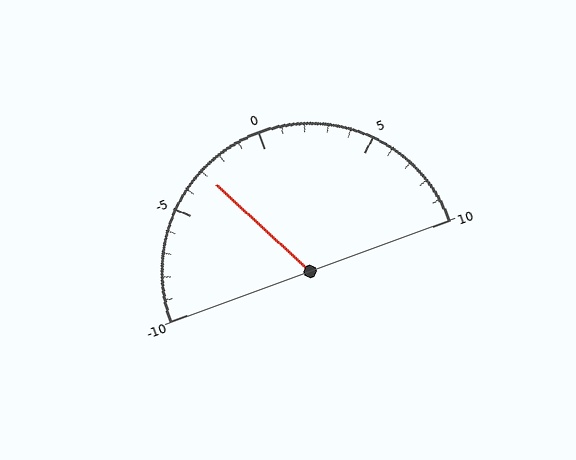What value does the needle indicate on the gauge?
The needle indicates approximately -3.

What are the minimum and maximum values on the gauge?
The gauge ranges from -10 to 10.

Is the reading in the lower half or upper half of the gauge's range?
The reading is in the lower half of the range (-10 to 10).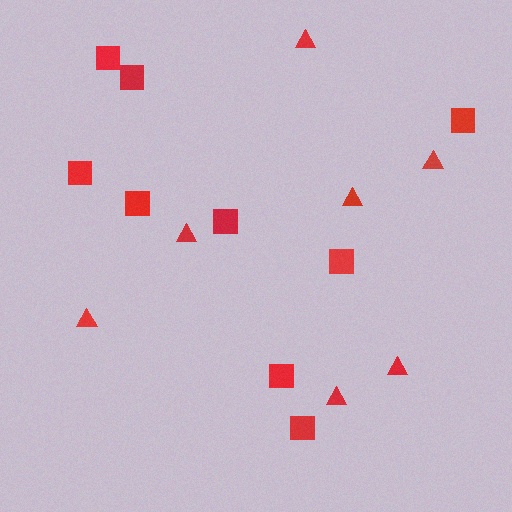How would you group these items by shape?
There are 2 groups: one group of triangles (7) and one group of squares (9).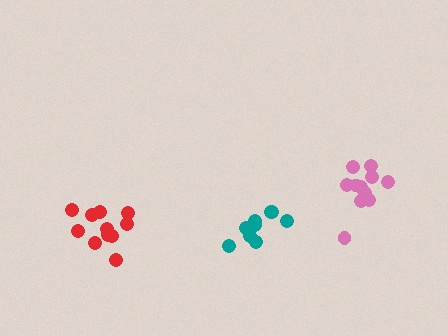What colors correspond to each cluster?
The clusters are colored: red, pink, teal.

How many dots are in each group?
Group 1: 12 dots, Group 2: 11 dots, Group 3: 9 dots (32 total).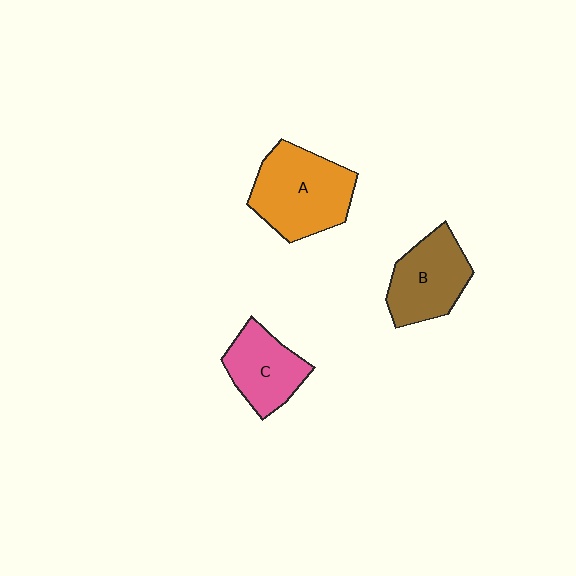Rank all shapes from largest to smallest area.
From largest to smallest: A (orange), B (brown), C (pink).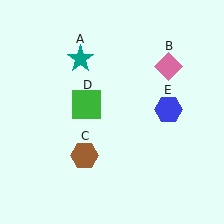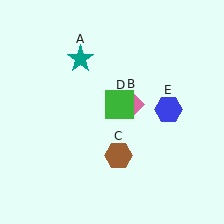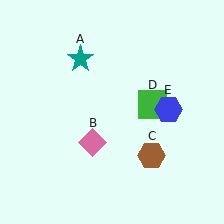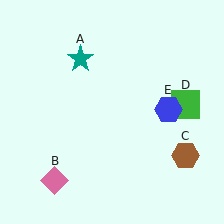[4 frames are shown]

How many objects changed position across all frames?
3 objects changed position: pink diamond (object B), brown hexagon (object C), green square (object D).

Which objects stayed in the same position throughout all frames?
Teal star (object A) and blue hexagon (object E) remained stationary.